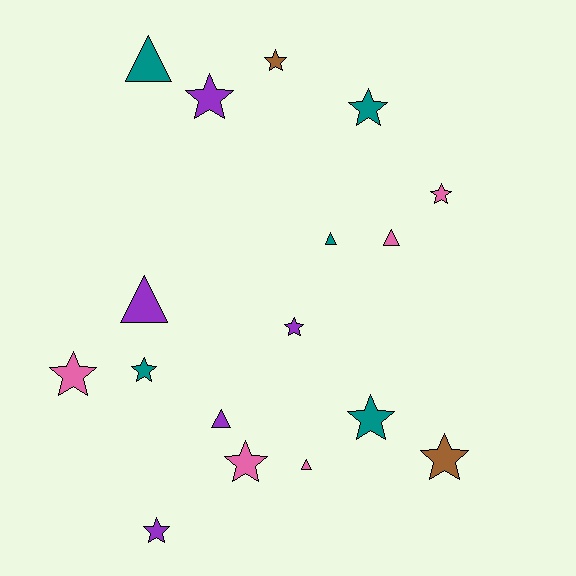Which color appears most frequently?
Purple, with 5 objects.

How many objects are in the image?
There are 17 objects.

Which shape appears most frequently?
Star, with 11 objects.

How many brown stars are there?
There are 2 brown stars.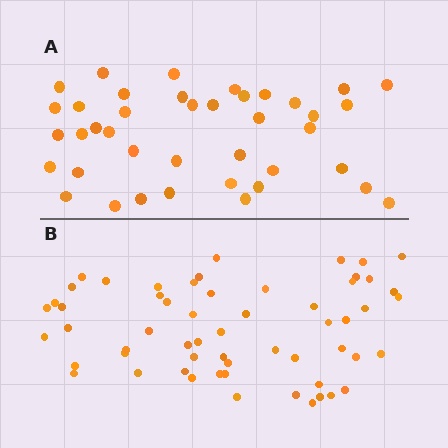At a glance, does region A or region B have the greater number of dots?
Region B (the bottom region) has more dots.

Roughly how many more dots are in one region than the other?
Region B has approximately 20 more dots than region A.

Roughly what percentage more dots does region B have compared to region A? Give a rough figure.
About 45% more.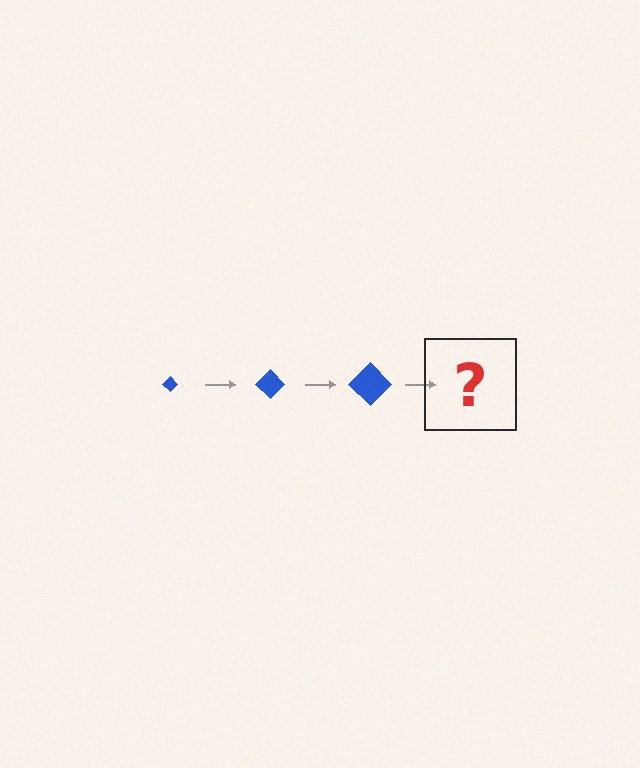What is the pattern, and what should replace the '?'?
The pattern is that the diamond gets progressively larger each step. The '?' should be a blue diamond, larger than the previous one.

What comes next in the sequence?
The next element should be a blue diamond, larger than the previous one.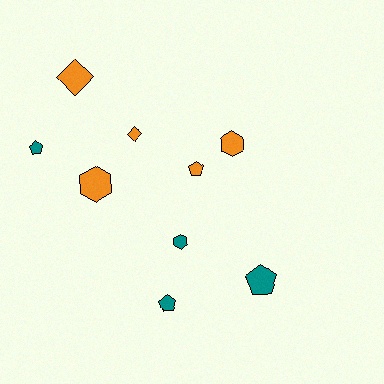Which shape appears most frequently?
Pentagon, with 4 objects.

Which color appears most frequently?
Orange, with 5 objects.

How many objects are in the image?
There are 9 objects.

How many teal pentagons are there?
There are 3 teal pentagons.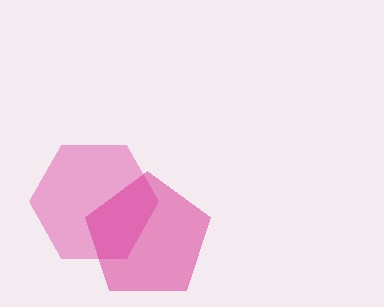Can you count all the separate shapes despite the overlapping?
Yes, there are 2 separate shapes.